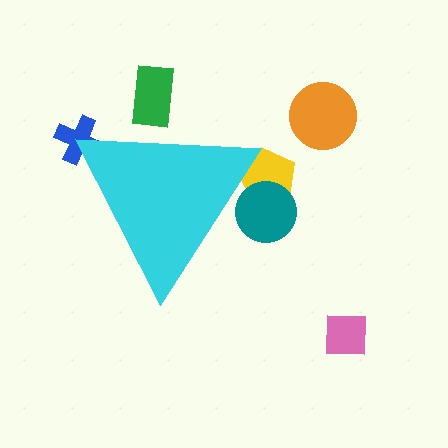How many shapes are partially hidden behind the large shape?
4 shapes are partially hidden.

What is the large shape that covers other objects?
A cyan triangle.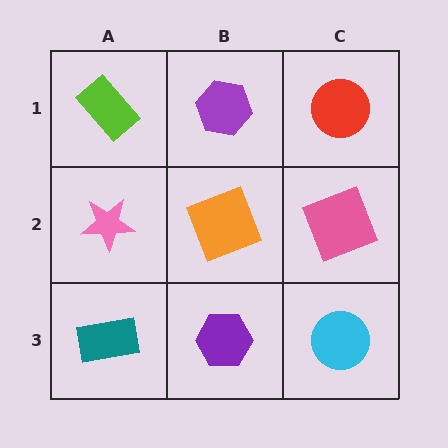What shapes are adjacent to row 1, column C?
A pink square (row 2, column C), a purple hexagon (row 1, column B).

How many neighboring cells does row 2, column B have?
4.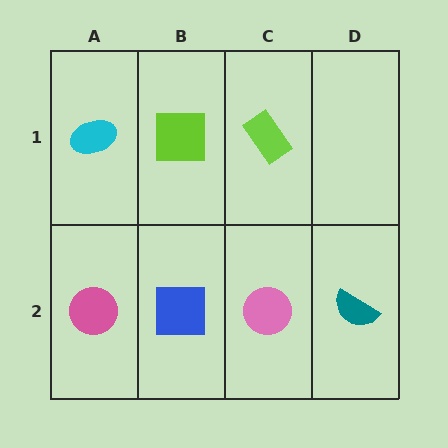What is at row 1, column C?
A lime rectangle.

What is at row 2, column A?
A pink circle.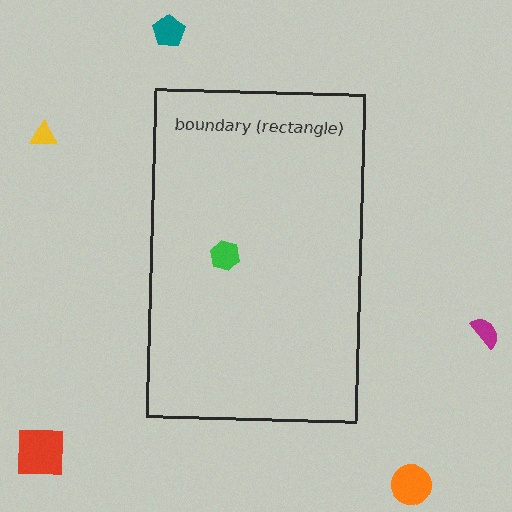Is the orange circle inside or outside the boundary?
Outside.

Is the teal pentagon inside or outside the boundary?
Outside.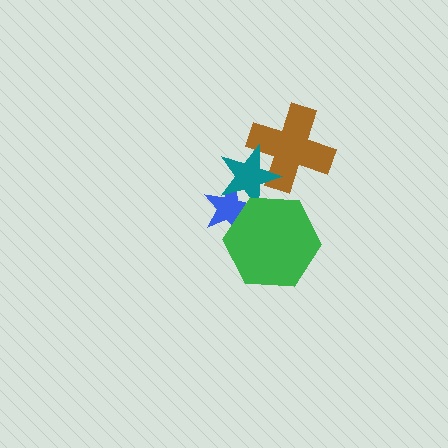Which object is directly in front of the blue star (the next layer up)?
The teal star is directly in front of the blue star.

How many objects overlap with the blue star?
2 objects overlap with the blue star.